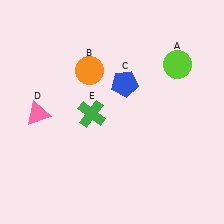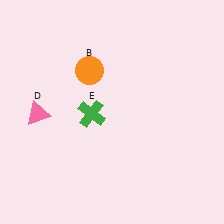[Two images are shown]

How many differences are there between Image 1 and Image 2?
There are 2 differences between the two images.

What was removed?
The lime circle (A), the blue pentagon (C) were removed in Image 2.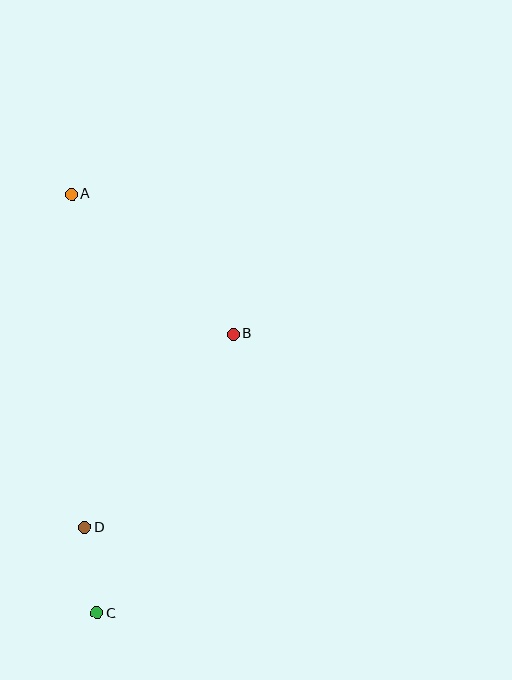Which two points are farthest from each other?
Points A and C are farthest from each other.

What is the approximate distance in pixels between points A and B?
The distance between A and B is approximately 214 pixels.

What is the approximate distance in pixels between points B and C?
The distance between B and C is approximately 310 pixels.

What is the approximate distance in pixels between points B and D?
The distance between B and D is approximately 244 pixels.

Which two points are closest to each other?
Points C and D are closest to each other.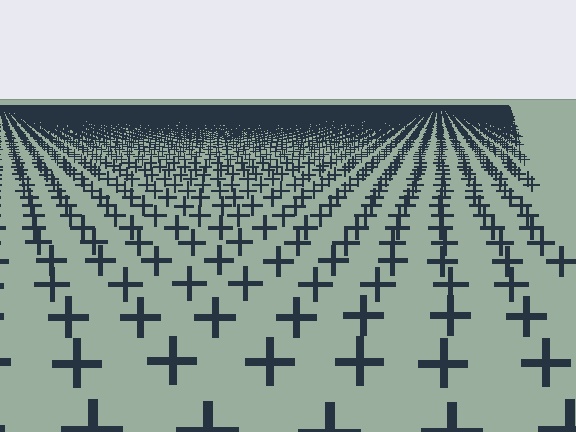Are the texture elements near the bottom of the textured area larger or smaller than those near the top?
Larger. Near the bottom, elements are closer to the viewer and appear at a bigger on-screen size.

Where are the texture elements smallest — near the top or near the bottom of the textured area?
Near the top.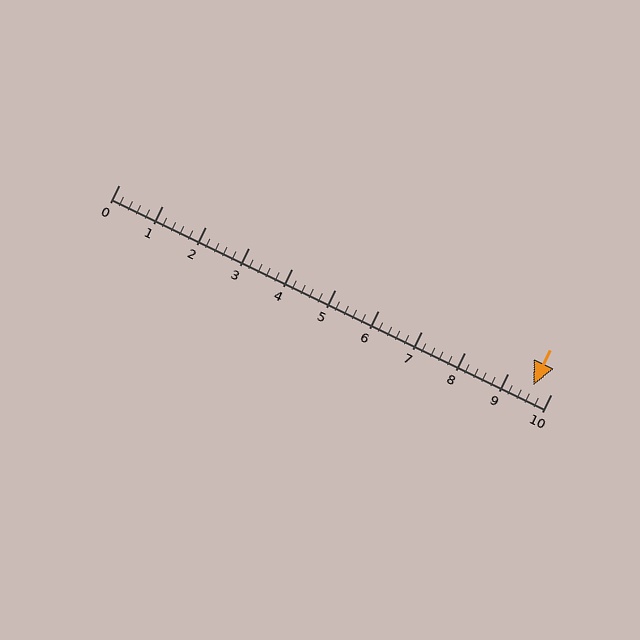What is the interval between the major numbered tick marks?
The major tick marks are spaced 1 units apart.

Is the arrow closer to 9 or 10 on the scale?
The arrow is closer to 10.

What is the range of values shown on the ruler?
The ruler shows values from 0 to 10.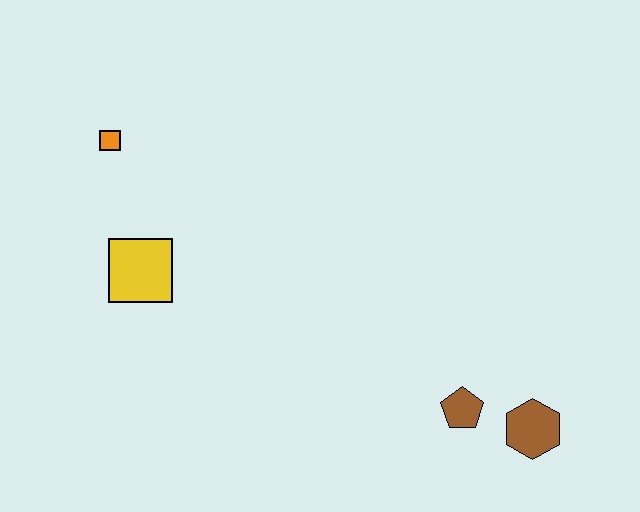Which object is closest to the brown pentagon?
The brown hexagon is closest to the brown pentagon.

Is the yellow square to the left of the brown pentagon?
Yes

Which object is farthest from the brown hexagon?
The orange square is farthest from the brown hexagon.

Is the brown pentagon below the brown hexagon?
No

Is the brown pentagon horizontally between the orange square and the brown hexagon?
Yes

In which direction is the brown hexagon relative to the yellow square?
The brown hexagon is to the right of the yellow square.